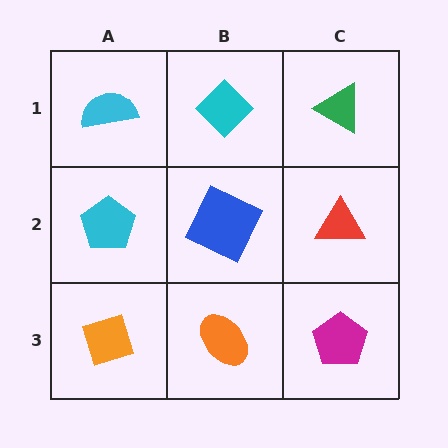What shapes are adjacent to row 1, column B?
A blue square (row 2, column B), a cyan semicircle (row 1, column A), a green triangle (row 1, column C).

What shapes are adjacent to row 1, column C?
A red triangle (row 2, column C), a cyan diamond (row 1, column B).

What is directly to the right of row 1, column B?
A green triangle.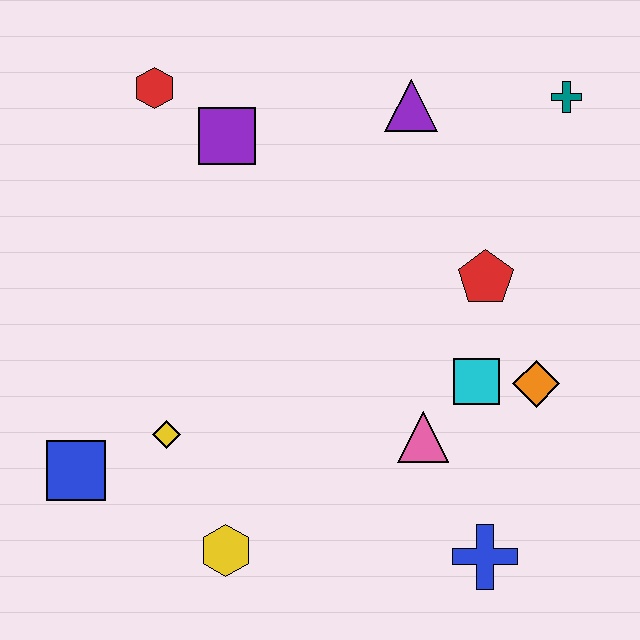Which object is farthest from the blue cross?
The red hexagon is farthest from the blue cross.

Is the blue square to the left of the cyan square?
Yes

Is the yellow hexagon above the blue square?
No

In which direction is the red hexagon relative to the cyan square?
The red hexagon is to the left of the cyan square.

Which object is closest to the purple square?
The red hexagon is closest to the purple square.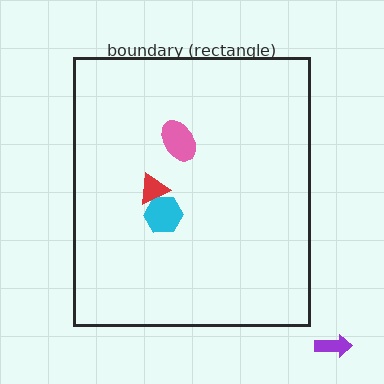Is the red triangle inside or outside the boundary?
Inside.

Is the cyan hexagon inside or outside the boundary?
Inside.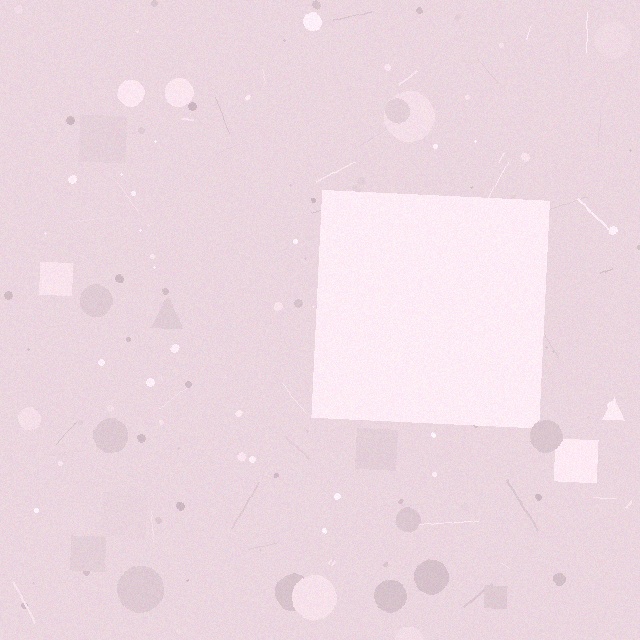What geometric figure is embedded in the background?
A square is embedded in the background.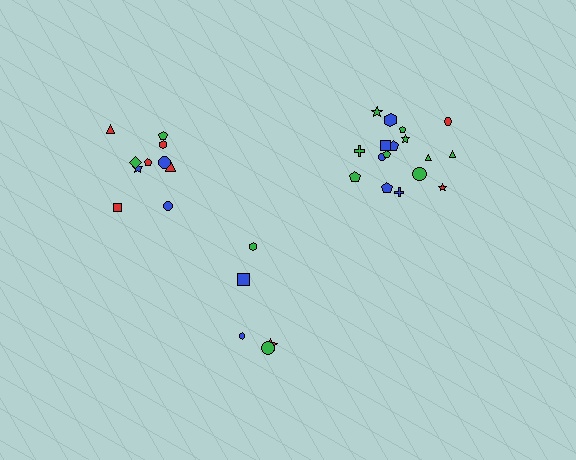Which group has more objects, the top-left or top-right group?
The top-right group.